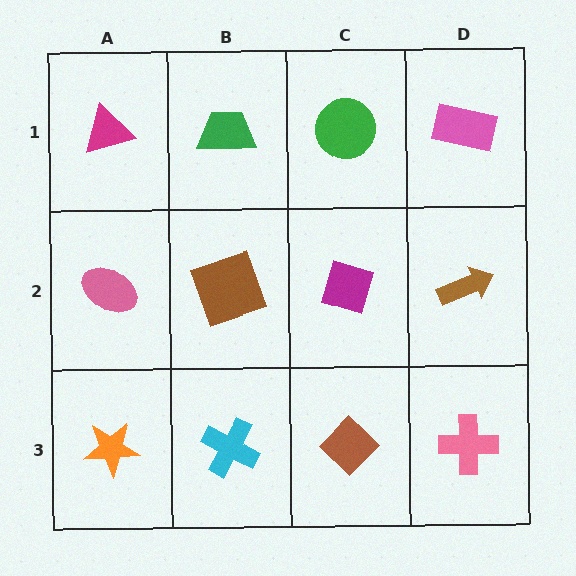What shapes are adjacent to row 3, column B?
A brown square (row 2, column B), an orange star (row 3, column A), a brown diamond (row 3, column C).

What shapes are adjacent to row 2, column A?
A magenta triangle (row 1, column A), an orange star (row 3, column A), a brown square (row 2, column B).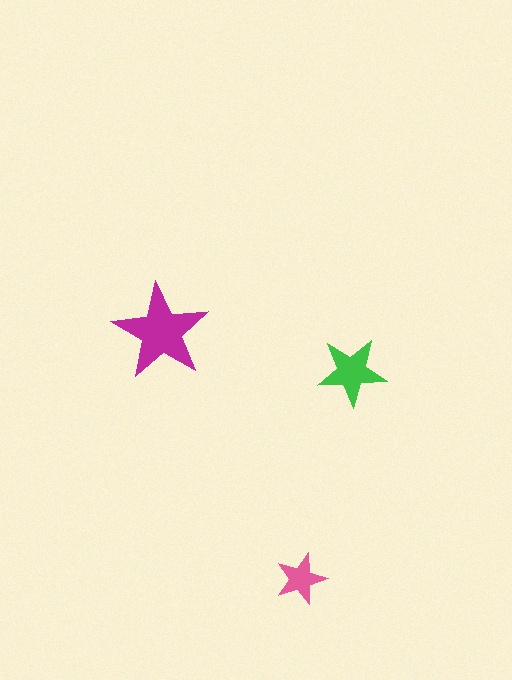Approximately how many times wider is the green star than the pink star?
About 1.5 times wider.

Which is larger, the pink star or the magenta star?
The magenta one.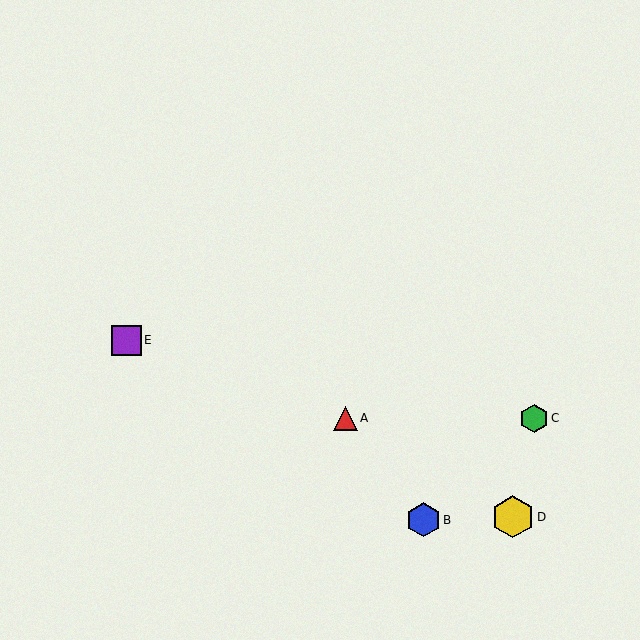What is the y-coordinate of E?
Object E is at y≈340.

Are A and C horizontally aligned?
Yes, both are at y≈418.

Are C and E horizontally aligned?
No, C is at y≈418 and E is at y≈340.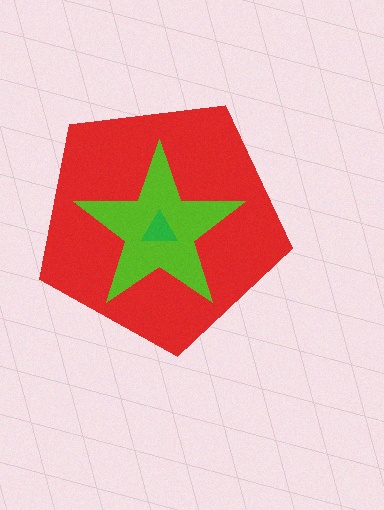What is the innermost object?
The green triangle.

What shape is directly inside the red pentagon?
The lime star.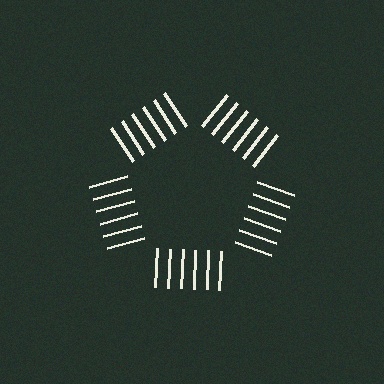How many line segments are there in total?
30 — 6 along each of the 5 edges.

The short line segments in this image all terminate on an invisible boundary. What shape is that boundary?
An illusory pentagon — the line segments terminate on its edges but no continuous stroke is drawn.